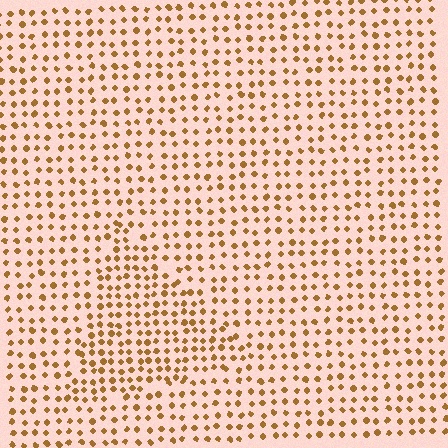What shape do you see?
I see a triangle.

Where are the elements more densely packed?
The elements are more densely packed inside the triangle boundary.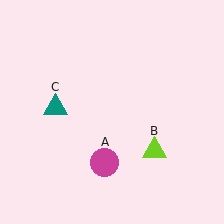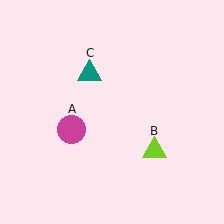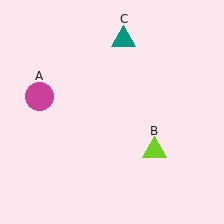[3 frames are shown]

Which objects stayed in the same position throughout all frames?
Lime triangle (object B) remained stationary.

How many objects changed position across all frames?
2 objects changed position: magenta circle (object A), teal triangle (object C).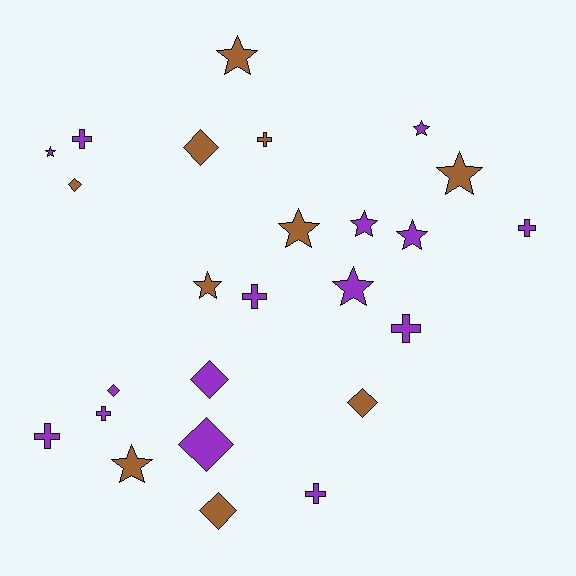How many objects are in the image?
There are 25 objects.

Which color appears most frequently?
Purple, with 15 objects.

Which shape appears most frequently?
Star, with 10 objects.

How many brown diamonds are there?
There are 4 brown diamonds.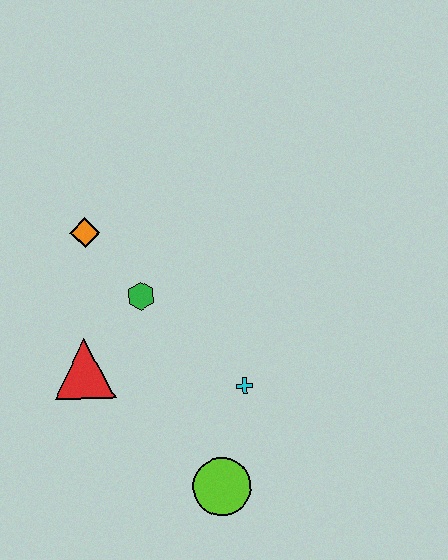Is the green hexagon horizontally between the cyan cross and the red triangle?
Yes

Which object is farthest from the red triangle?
The lime circle is farthest from the red triangle.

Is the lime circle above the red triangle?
No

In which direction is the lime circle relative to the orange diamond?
The lime circle is below the orange diamond.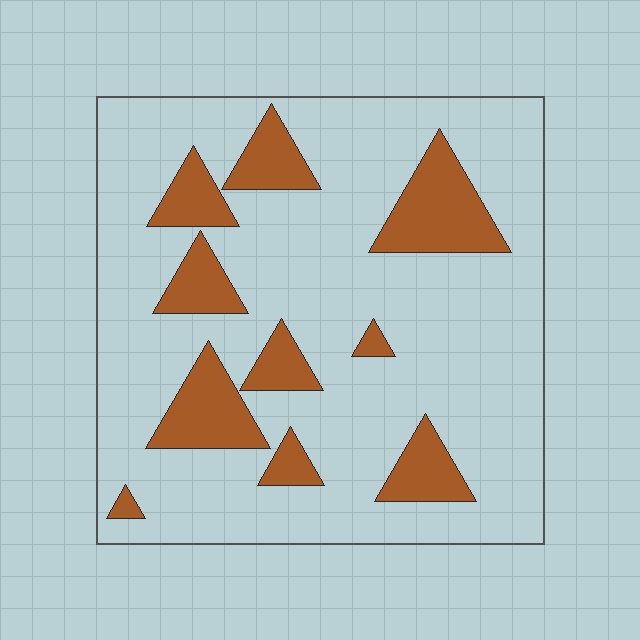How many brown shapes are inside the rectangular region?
10.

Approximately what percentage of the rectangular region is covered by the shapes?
Approximately 20%.